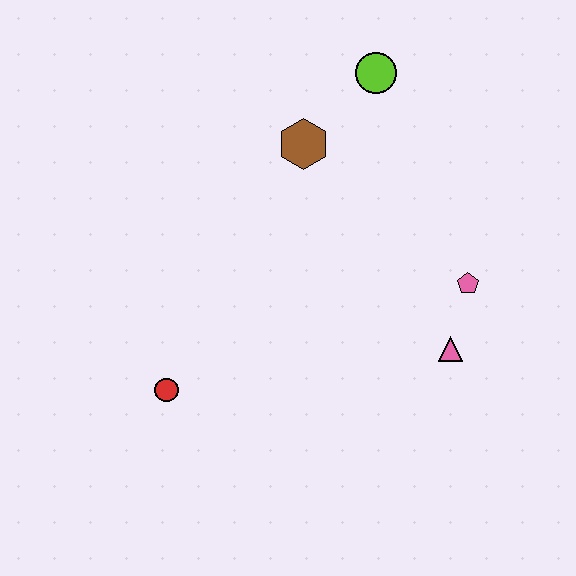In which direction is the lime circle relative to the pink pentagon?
The lime circle is above the pink pentagon.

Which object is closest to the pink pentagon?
The pink triangle is closest to the pink pentagon.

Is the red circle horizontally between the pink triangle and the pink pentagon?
No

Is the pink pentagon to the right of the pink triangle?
Yes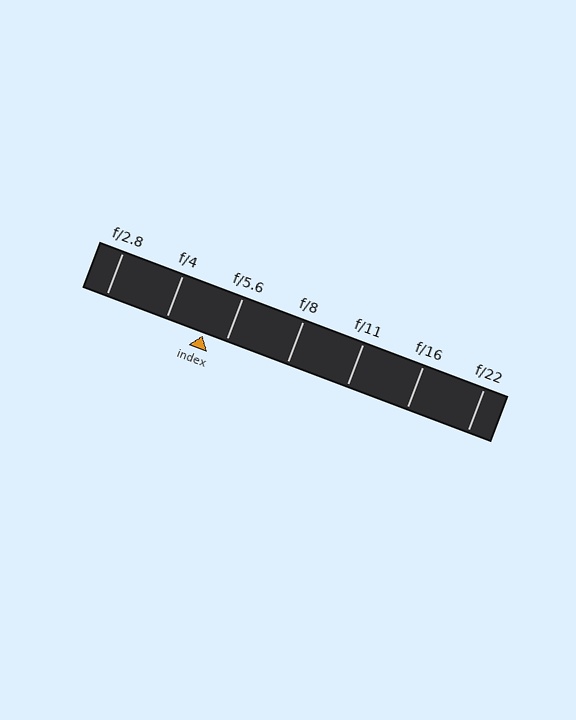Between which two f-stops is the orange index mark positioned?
The index mark is between f/4 and f/5.6.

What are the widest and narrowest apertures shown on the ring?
The widest aperture shown is f/2.8 and the narrowest is f/22.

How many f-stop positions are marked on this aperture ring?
There are 7 f-stop positions marked.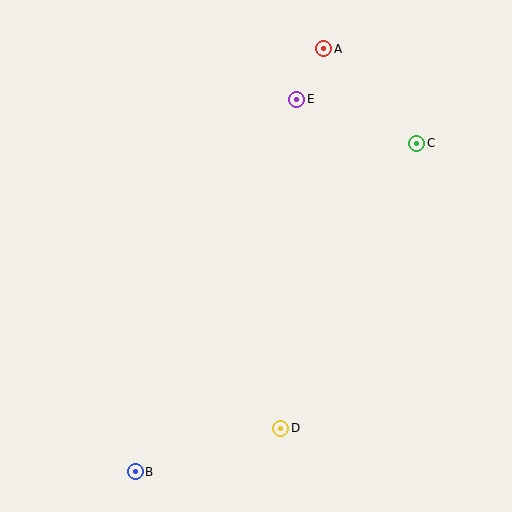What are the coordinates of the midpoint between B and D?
The midpoint between B and D is at (208, 450).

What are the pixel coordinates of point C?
Point C is at (417, 143).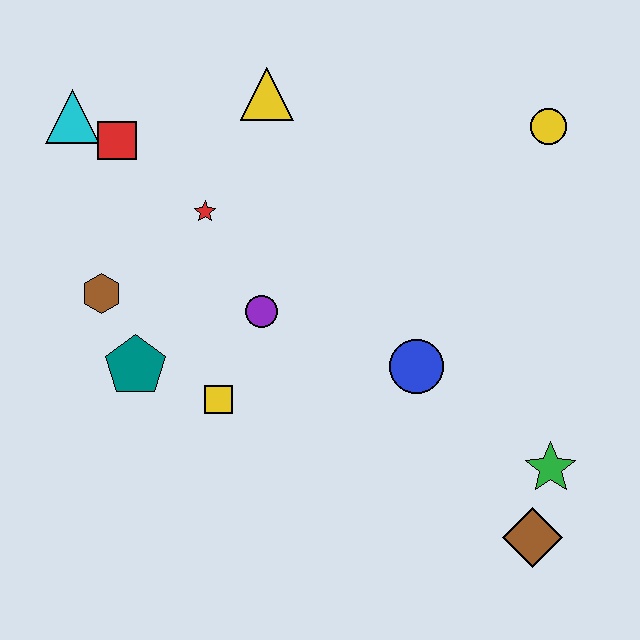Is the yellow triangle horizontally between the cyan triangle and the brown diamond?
Yes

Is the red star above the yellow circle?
No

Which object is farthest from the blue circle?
The cyan triangle is farthest from the blue circle.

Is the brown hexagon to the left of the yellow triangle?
Yes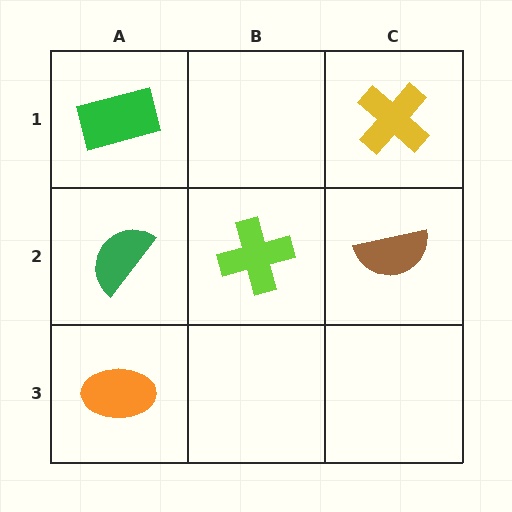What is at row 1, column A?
A green rectangle.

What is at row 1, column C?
A yellow cross.